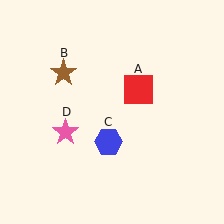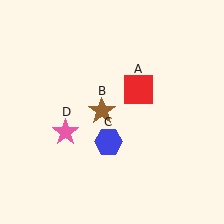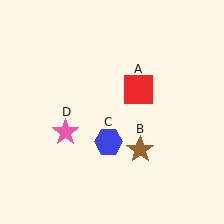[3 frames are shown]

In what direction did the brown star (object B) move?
The brown star (object B) moved down and to the right.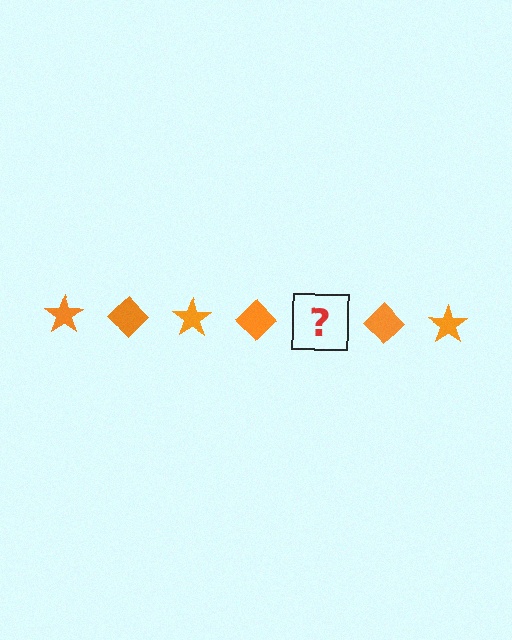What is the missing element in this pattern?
The missing element is an orange star.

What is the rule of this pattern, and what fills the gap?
The rule is that the pattern cycles through star, diamond shapes in orange. The gap should be filled with an orange star.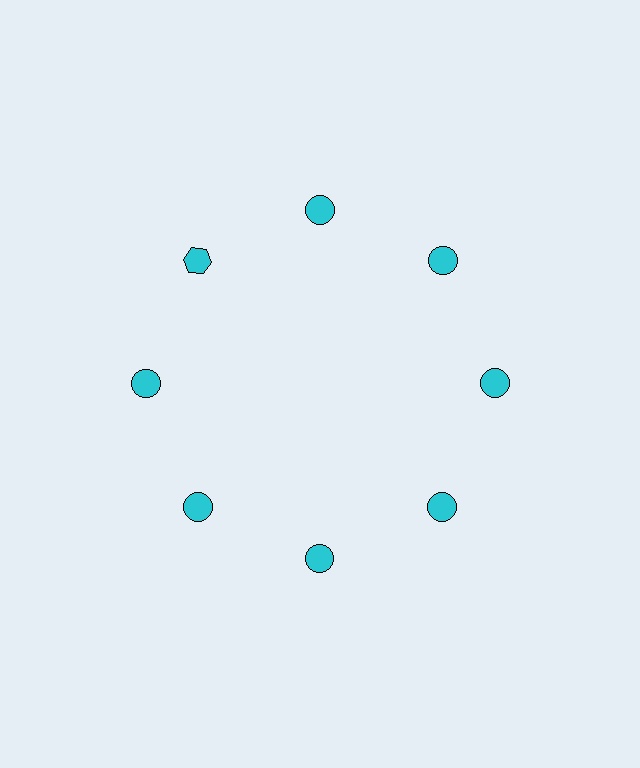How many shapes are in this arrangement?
There are 8 shapes arranged in a ring pattern.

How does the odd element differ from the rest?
It has a different shape: hexagon instead of circle.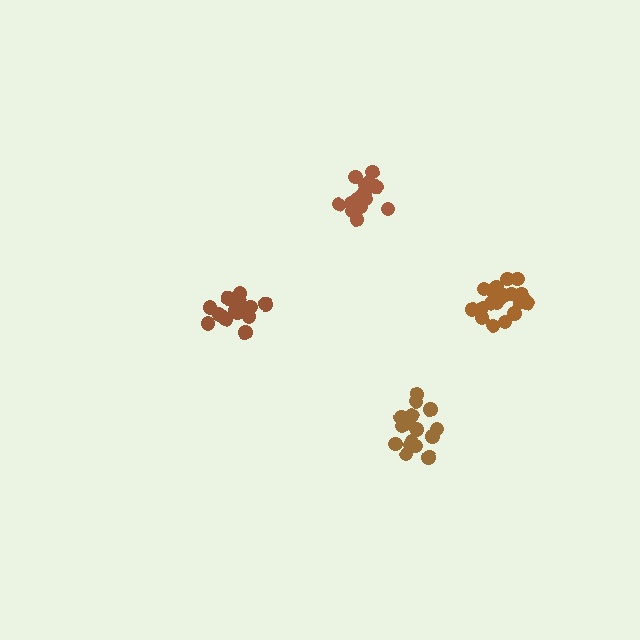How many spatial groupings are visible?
There are 4 spatial groupings.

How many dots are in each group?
Group 1: 17 dots, Group 2: 15 dots, Group 3: 16 dots, Group 4: 20 dots (68 total).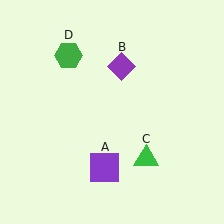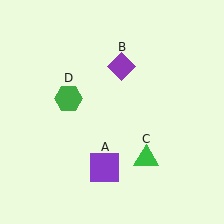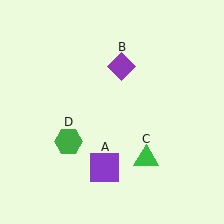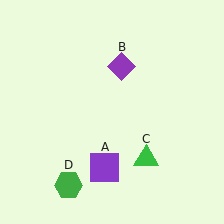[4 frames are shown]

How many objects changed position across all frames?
1 object changed position: green hexagon (object D).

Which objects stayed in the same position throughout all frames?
Purple square (object A) and purple diamond (object B) and green triangle (object C) remained stationary.